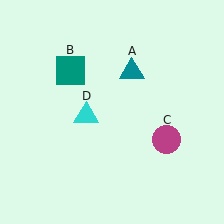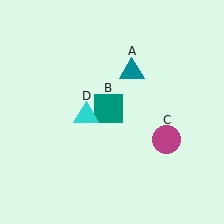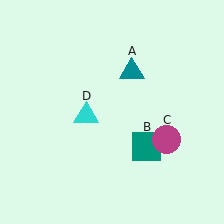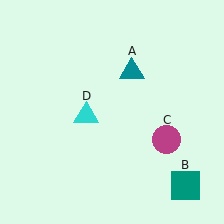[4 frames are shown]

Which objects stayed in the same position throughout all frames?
Teal triangle (object A) and magenta circle (object C) and cyan triangle (object D) remained stationary.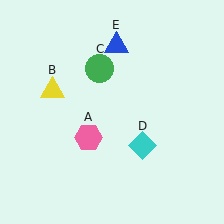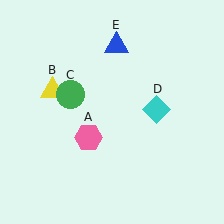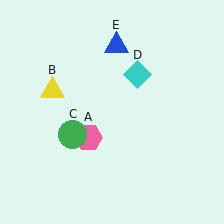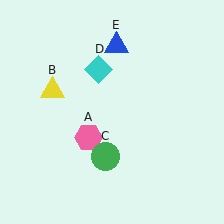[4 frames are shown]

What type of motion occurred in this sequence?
The green circle (object C), cyan diamond (object D) rotated counterclockwise around the center of the scene.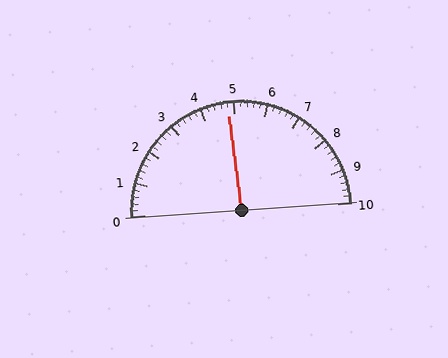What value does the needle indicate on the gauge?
The needle indicates approximately 4.8.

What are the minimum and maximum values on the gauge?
The gauge ranges from 0 to 10.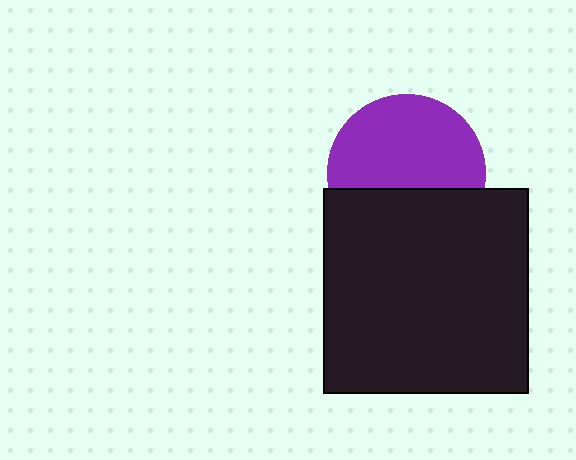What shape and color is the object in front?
The object in front is a black square.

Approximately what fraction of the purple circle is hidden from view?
Roughly 39% of the purple circle is hidden behind the black square.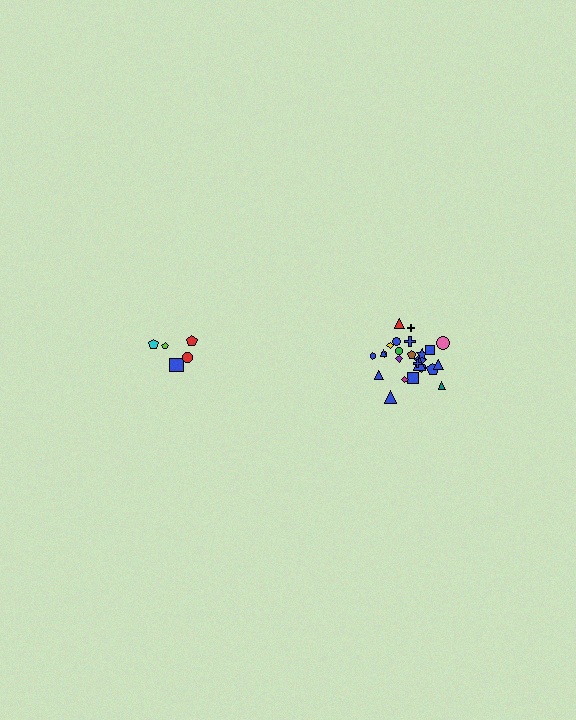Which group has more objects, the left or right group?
The right group.